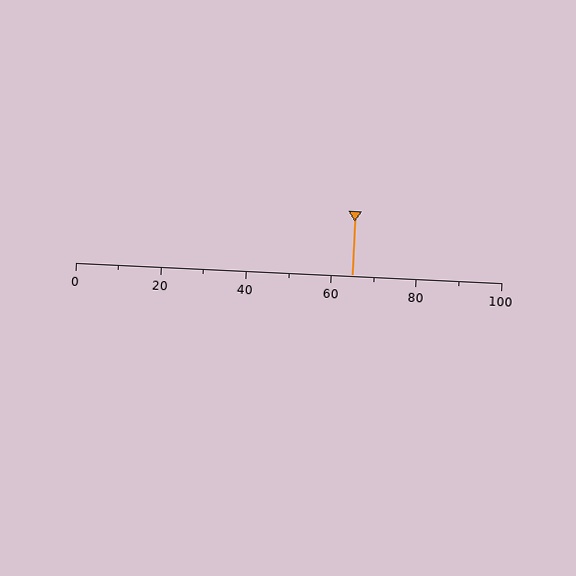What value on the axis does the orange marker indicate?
The marker indicates approximately 65.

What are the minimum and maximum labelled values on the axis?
The axis runs from 0 to 100.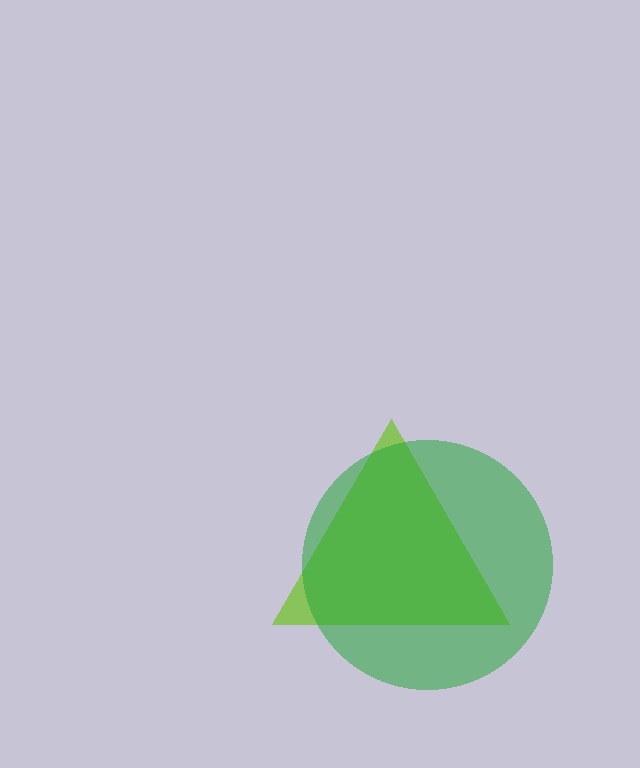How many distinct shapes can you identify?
There are 2 distinct shapes: a lime triangle, a green circle.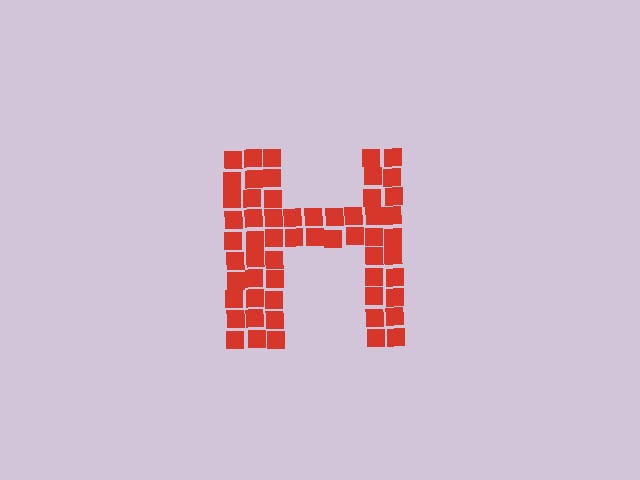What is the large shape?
The large shape is the letter H.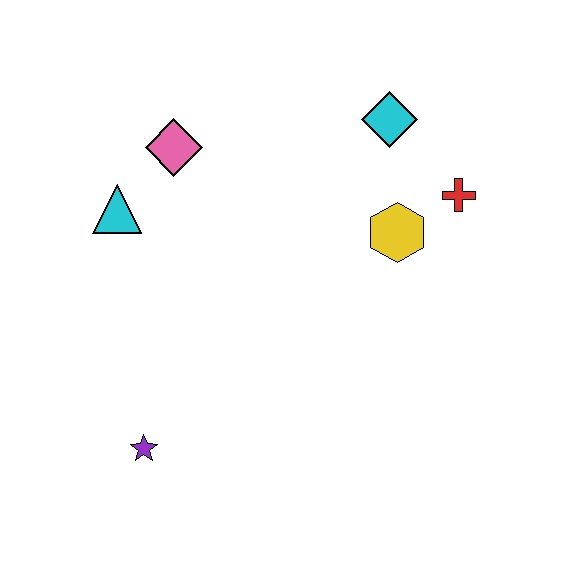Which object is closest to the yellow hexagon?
The red cross is closest to the yellow hexagon.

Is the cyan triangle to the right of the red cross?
No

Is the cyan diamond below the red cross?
No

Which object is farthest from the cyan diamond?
The purple star is farthest from the cyan diamond.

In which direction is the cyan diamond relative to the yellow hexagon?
The cyan diamond is above the yellow hexagon.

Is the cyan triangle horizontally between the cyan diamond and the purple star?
No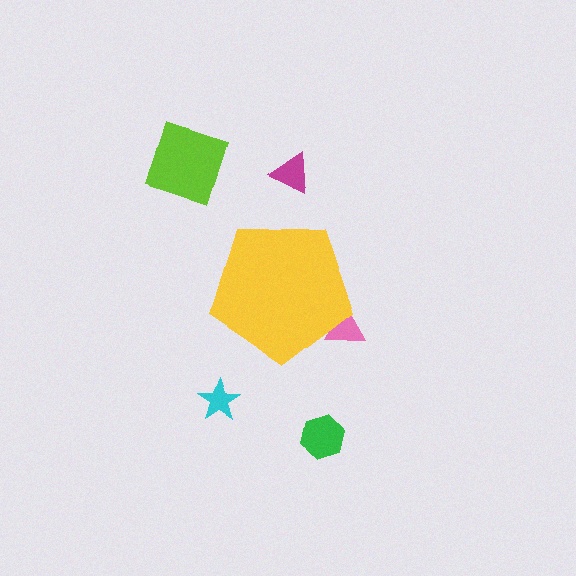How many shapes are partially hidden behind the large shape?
1 shape is partially hidden.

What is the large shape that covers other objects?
A yellow pentagon.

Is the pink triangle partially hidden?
Yes, the pink triangle is partially hidden behind the yellow pentagon.